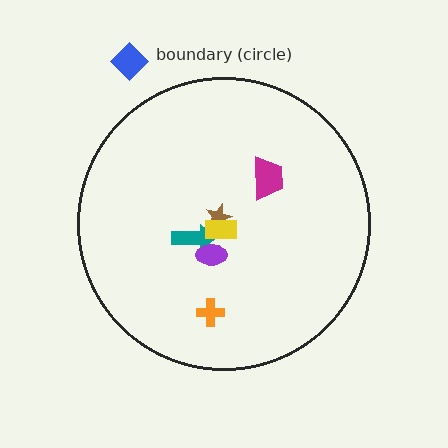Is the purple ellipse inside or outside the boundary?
Inside.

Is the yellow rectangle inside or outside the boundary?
Inside.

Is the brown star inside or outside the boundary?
Inside.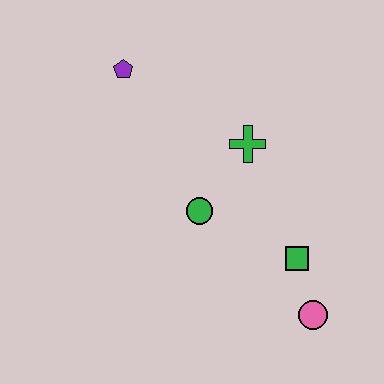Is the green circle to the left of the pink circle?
Yes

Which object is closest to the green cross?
The green circle is closest to the green cross.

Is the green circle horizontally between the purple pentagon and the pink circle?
Yes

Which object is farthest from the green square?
The purple pentagon is farthest from the green square.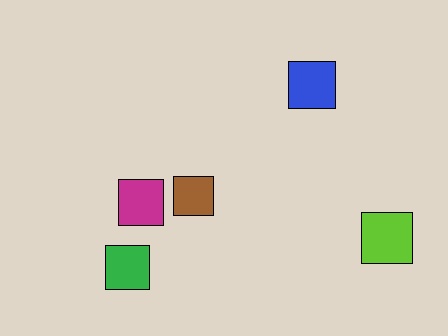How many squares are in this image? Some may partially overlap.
There are 5 squares.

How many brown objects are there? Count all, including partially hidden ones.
There is 1 brown object.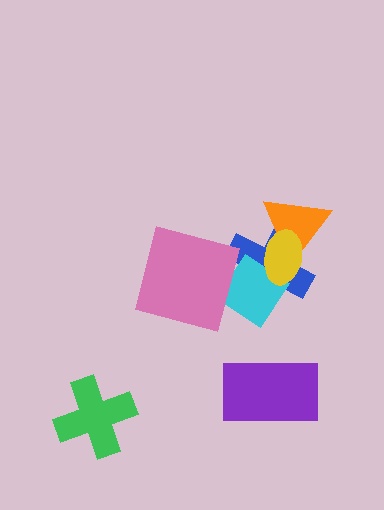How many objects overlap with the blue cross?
3 objects overlap with the blue cross.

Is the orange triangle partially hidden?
Yes, it is partially covered by another shape.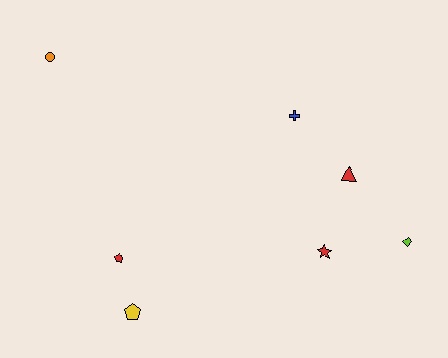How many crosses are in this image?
There is 1 cross.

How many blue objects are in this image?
There is 1 blue object.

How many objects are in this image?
There are 7 objects.